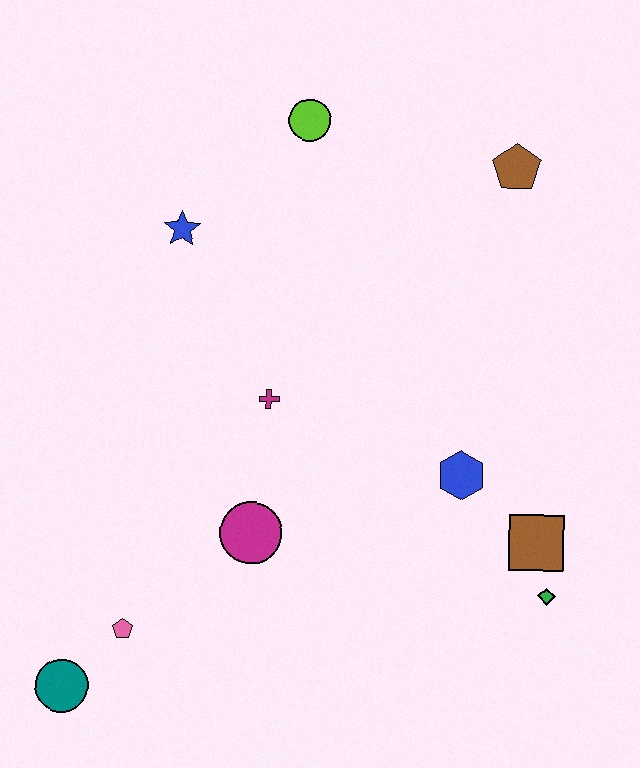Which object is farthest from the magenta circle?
The brown pentagon is farthest from the magenta circle.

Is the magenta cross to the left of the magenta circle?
No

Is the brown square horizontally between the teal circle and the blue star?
No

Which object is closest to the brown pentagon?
The lime circle is closest to the brown pentagon.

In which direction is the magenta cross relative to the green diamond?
The magenta cross is to the left of the green diamond.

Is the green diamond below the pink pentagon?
No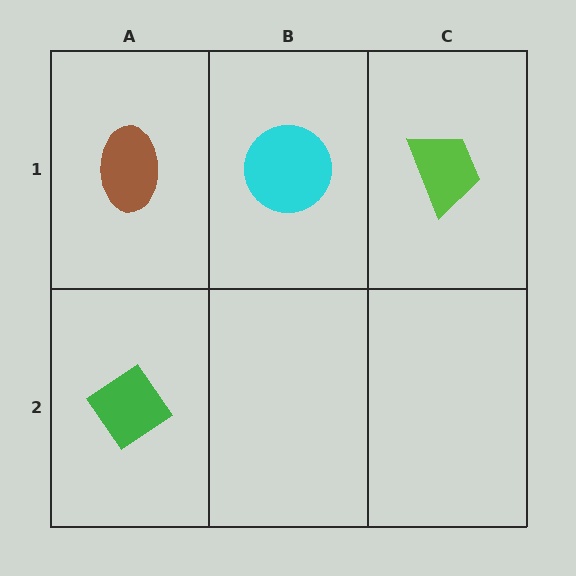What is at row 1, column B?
A cyan circle.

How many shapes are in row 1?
3 shapes.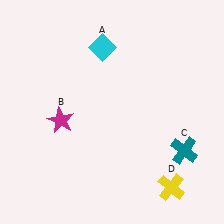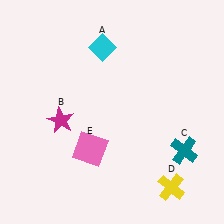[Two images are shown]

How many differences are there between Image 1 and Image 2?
There is 1 difference between the two images.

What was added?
A pink square (E) was added in Image 2.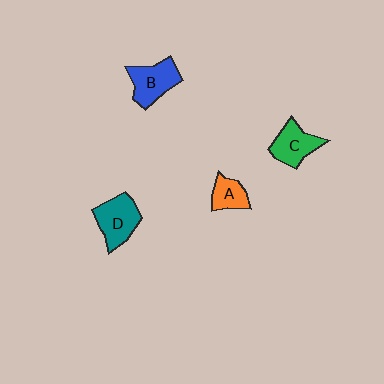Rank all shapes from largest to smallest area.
From largest to smallest: D (teal), B (blue), C (green), A (orange).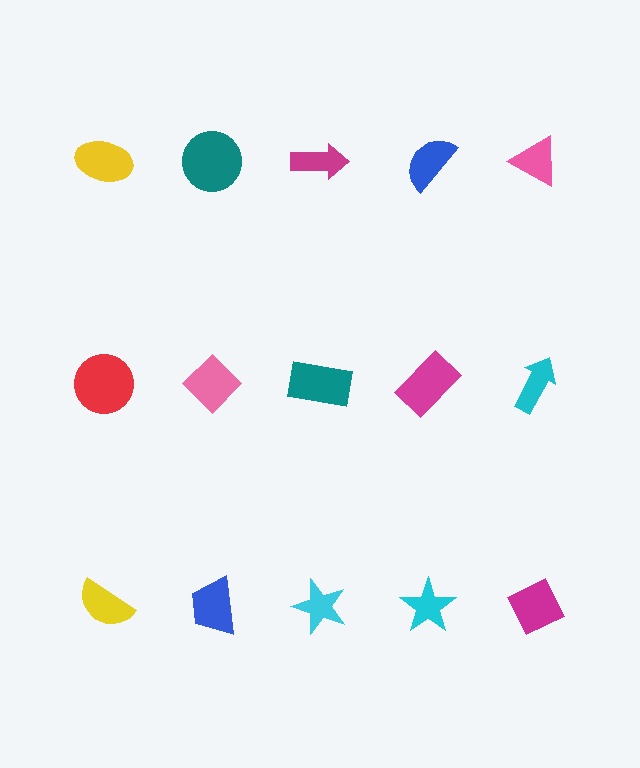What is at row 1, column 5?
A pink triangle.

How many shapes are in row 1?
5 shapes.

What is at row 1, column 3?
A magenta arrow.